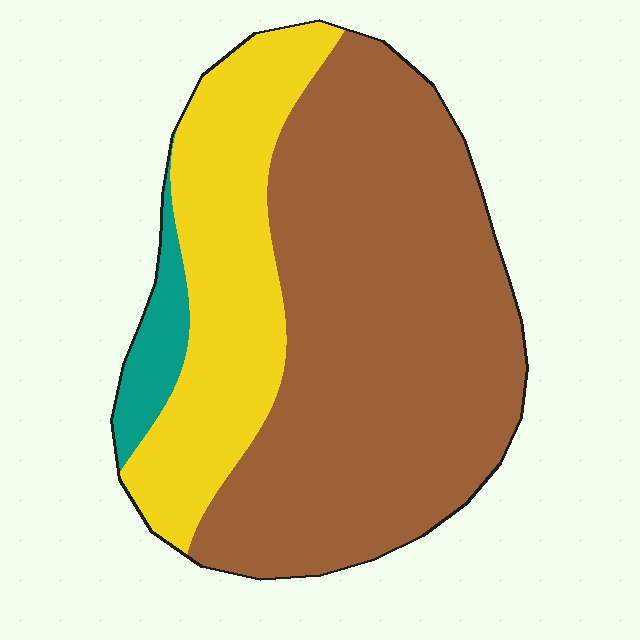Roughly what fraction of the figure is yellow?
Yellow takes up about one quarter (1/4) of the figure.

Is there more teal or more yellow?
Yellow.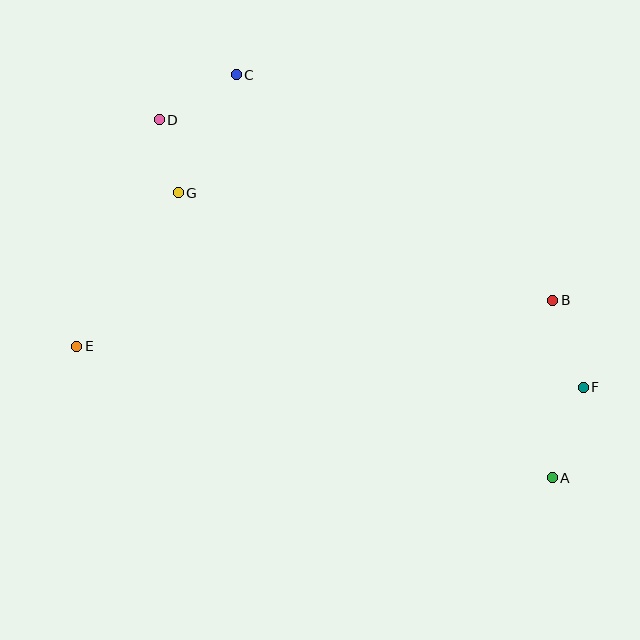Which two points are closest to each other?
Points D and G are closest to each other.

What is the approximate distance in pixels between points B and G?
The distance between B and G is approximately 390 pixels.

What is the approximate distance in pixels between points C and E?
The distance between C and E is approximately 315 pixels.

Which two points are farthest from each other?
Points A and D are farthest from each other.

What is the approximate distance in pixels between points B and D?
The distance between B and D is approximately 433 pixels.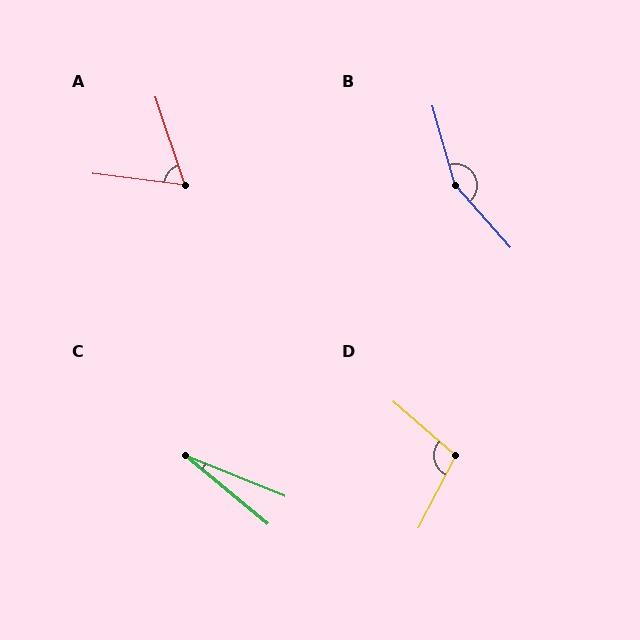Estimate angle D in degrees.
Approximately 104 degrees.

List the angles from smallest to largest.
C (18°), A (65°), D (104°), B (154°).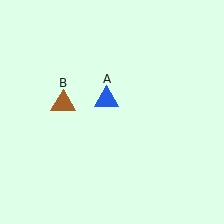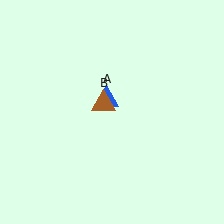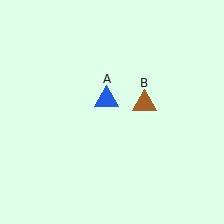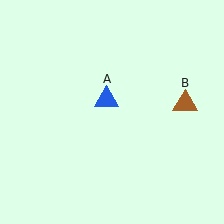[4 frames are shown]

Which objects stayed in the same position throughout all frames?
Blue triangle (object A) remained stationary.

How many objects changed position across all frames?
1 object changed position: brown triangle (object B).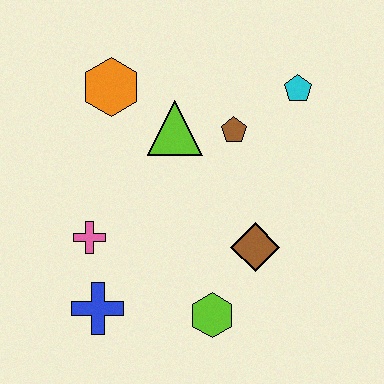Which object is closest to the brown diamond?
The lime hexagon is closest to the brown diamond.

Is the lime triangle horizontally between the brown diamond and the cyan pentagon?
No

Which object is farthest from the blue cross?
The cyan pentagon is farthest from the blue cross.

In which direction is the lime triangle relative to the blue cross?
The lime triangle is above the blue cross.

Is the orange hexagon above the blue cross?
Yes